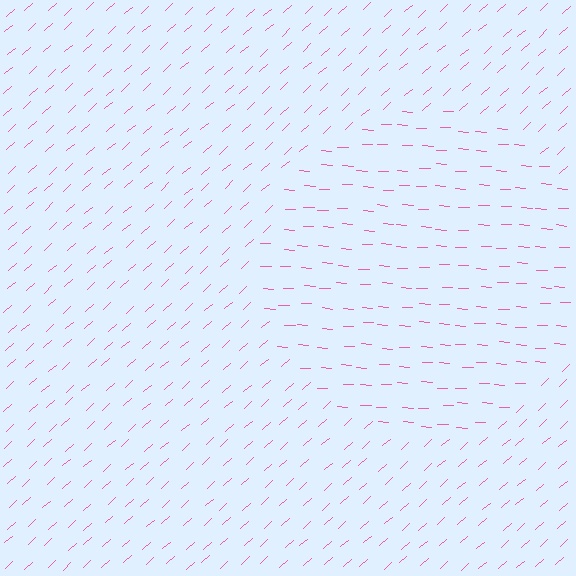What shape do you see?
I see a circle.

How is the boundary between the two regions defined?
The boundary is defined purely by a change in line orientation (approximately 45 degrees difference). All lines are the same color and thickness.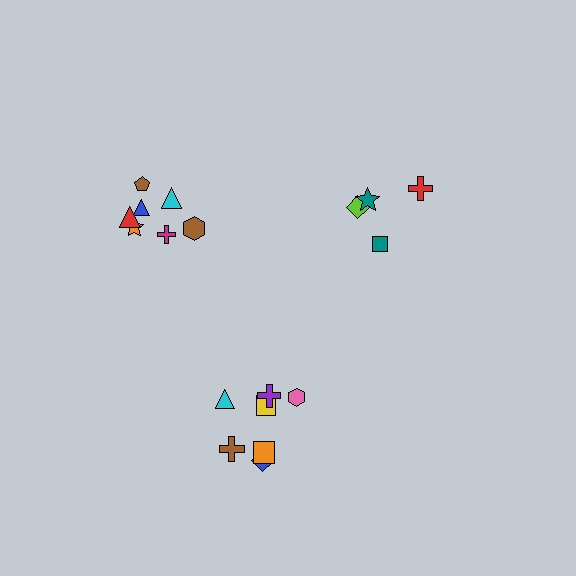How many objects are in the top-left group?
There are 7 objects.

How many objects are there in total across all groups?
There are 18 objects.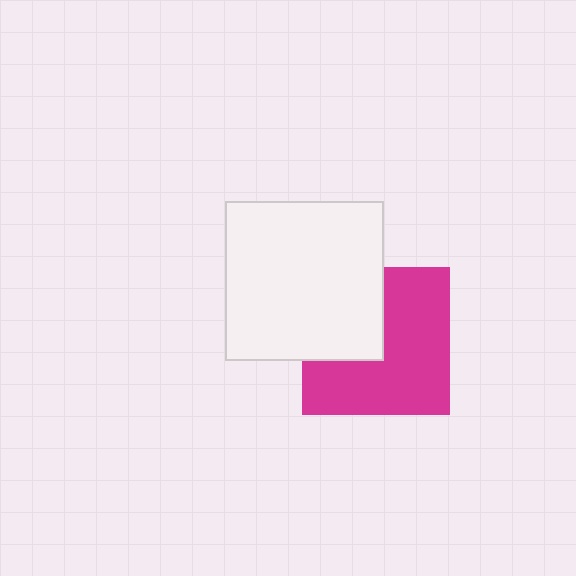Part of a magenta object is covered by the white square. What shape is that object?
It is a square.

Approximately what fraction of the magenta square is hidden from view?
Roughly 35% of the magenta square is hidden behind the white square.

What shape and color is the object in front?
The object in front is a white square.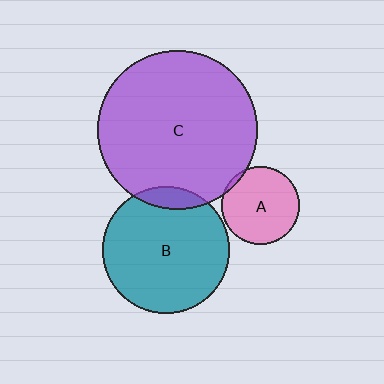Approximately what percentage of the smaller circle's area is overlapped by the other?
Approximately 10%.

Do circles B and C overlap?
Yes.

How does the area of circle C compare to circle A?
Approximately 4.2 times.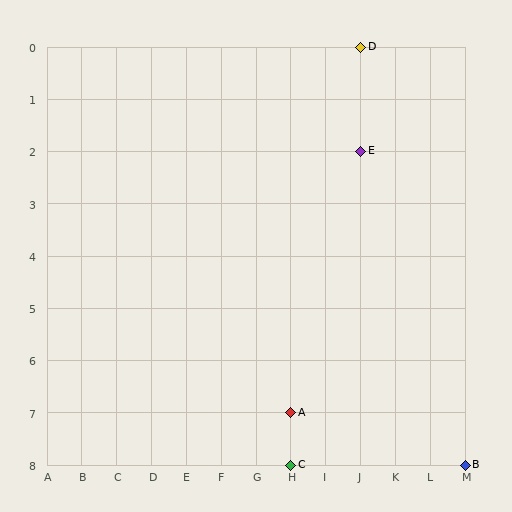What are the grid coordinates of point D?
Point D is at grid coordinates (J, 0).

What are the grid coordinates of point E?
Point E is at grid coordinates (J, 2).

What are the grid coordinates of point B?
Point B is at grid coordinates (M, 8).